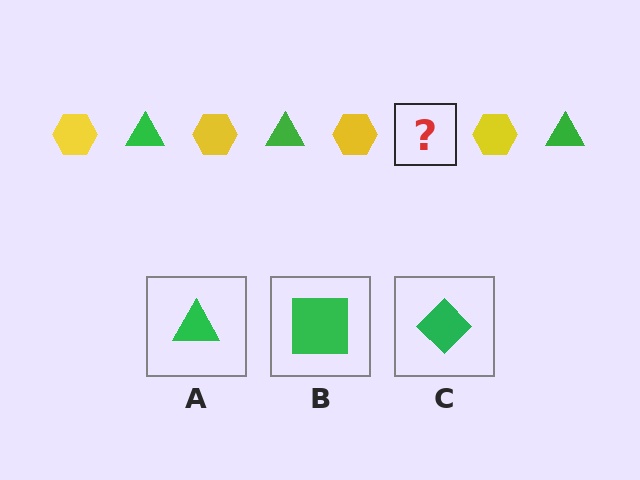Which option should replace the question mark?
Option A.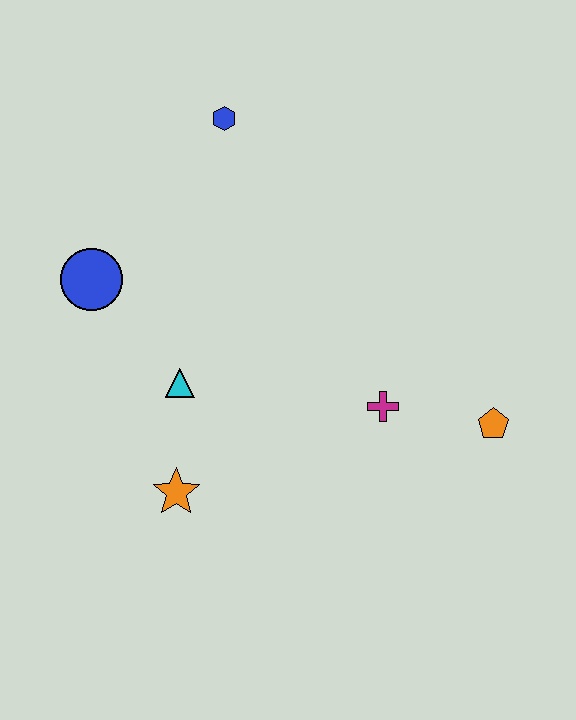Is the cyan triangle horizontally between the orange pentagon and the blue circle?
Yes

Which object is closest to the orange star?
The cyan triangle is closest to the orange star.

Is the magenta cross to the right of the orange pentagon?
No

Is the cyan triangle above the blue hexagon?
No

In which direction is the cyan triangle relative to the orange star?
The cyan triangle is above the orange star.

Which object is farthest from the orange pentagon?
The blue circle is farthest from the orange pentagon.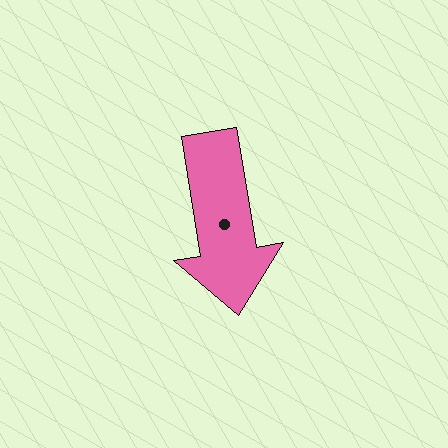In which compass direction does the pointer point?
South.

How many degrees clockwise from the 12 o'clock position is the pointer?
Approximately 171 degrees.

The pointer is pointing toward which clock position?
Roughly 6 o'clock.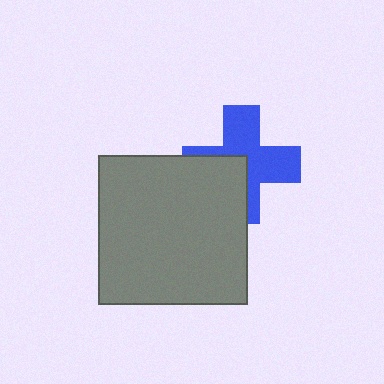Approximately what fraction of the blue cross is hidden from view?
Roughly 38% of the blue cross is hidden behind the gray square.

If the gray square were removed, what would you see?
You would see the complete blue cross.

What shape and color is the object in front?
The object in front is a gray square.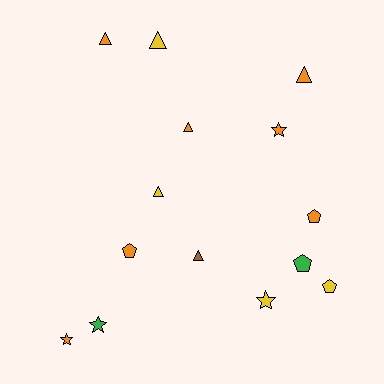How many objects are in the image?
There are 14 objects.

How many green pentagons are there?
There is 1 green pentagon.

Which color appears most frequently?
Orange, with 7 objects.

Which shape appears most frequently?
Triangle, with 6 objects.